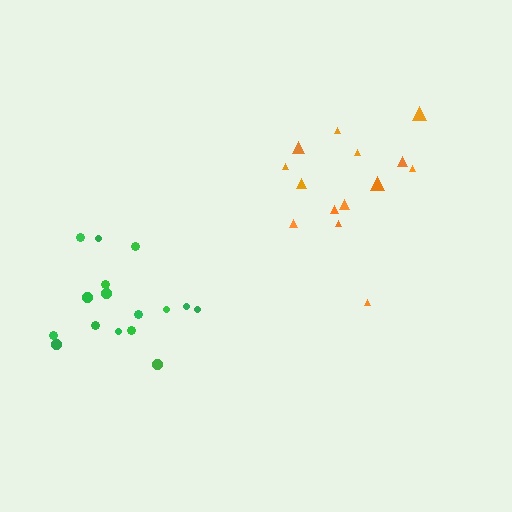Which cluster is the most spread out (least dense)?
Orange.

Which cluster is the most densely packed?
Green.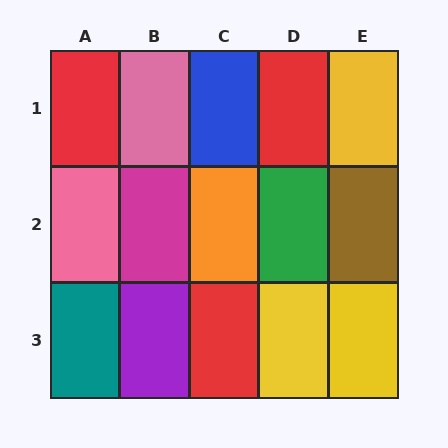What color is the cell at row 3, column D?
Yellow.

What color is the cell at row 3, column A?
Teal.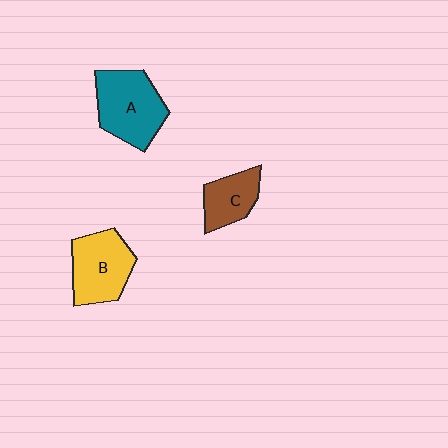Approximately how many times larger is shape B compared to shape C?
Approximately 1.5 times.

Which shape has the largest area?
Shape A (teal).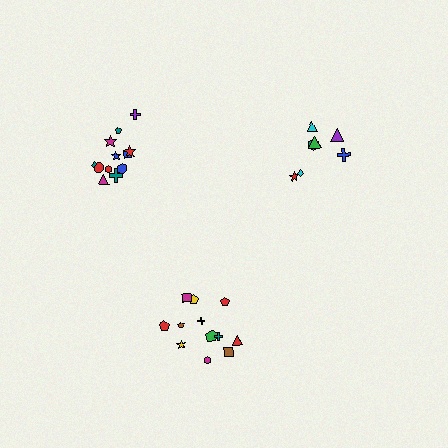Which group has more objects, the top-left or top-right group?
The top-left group.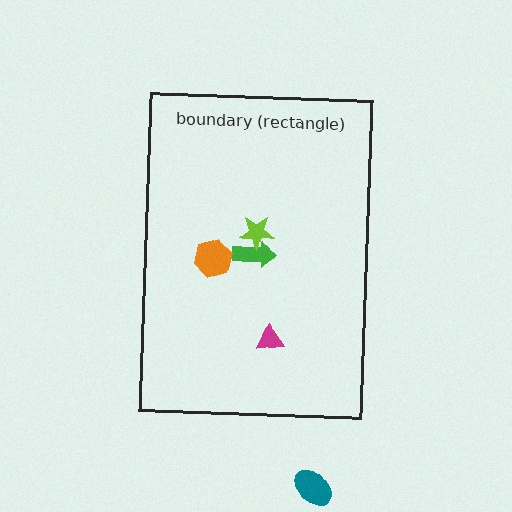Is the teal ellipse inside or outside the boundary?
Outside.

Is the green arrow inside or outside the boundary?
Inside.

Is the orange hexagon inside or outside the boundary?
Inside.